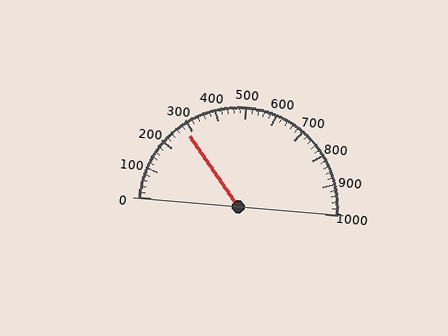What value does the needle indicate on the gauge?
The needle indicates approximately 280.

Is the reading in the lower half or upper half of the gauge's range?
The reading is in the lower half of the range (0 to 1000).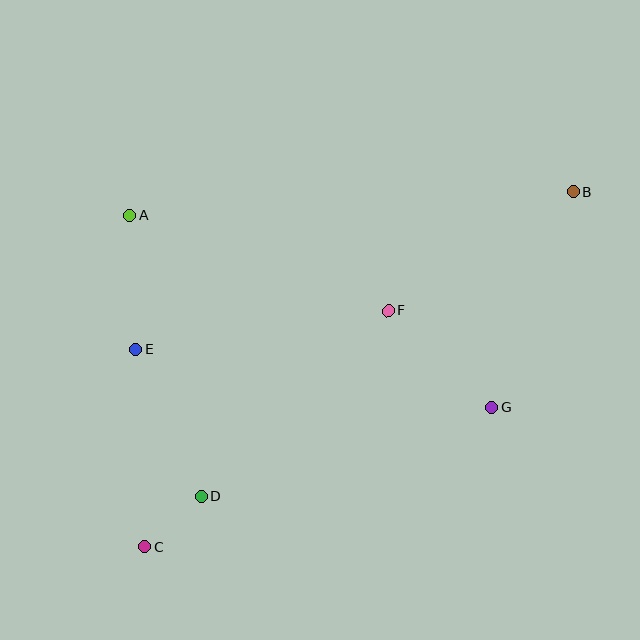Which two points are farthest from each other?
Points B and C are farthest from each other.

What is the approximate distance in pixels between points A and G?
The distance between A and G is approximately 409 pixels.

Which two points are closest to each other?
Points C and D are closest to each other.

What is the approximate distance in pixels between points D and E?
The distance between D and E is approximately 161 pixels.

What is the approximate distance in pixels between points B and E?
The distance between B and E is approximately 465 pixels.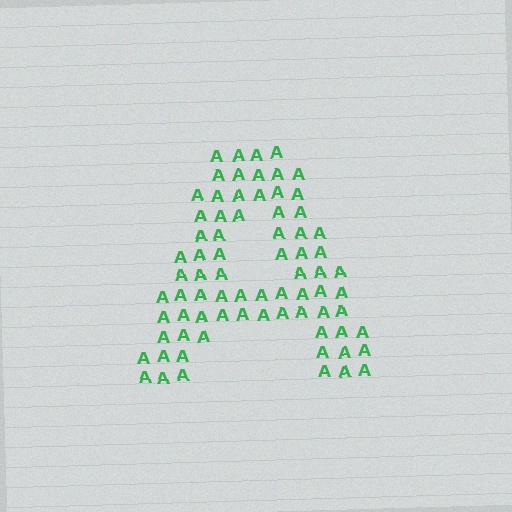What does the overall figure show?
The overall figure shows the letter A.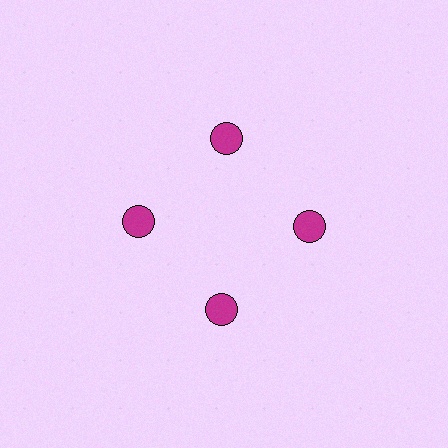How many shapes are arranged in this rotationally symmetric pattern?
There are 4 shapes, arranged in 4 groups of 1.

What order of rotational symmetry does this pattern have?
This pattern has 4-fold rotational symmetry.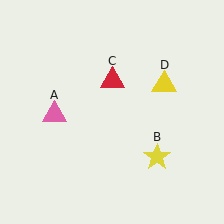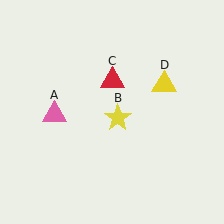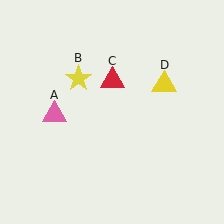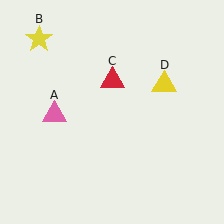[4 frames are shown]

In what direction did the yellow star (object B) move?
The yellow star (object B) moved up and to the left.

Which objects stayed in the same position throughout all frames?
Pink triangle (object A) and red triangle (object C) and yellow triangle (object D) remained stationary.